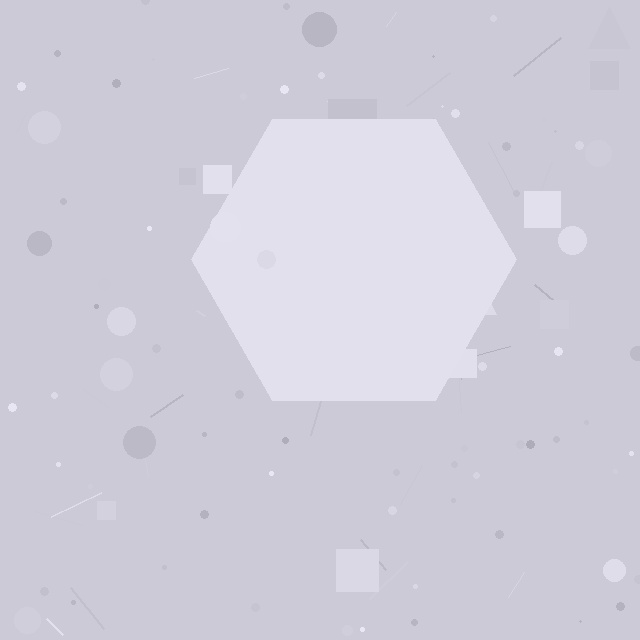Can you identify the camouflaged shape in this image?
The camouflaged shape is a hexagon.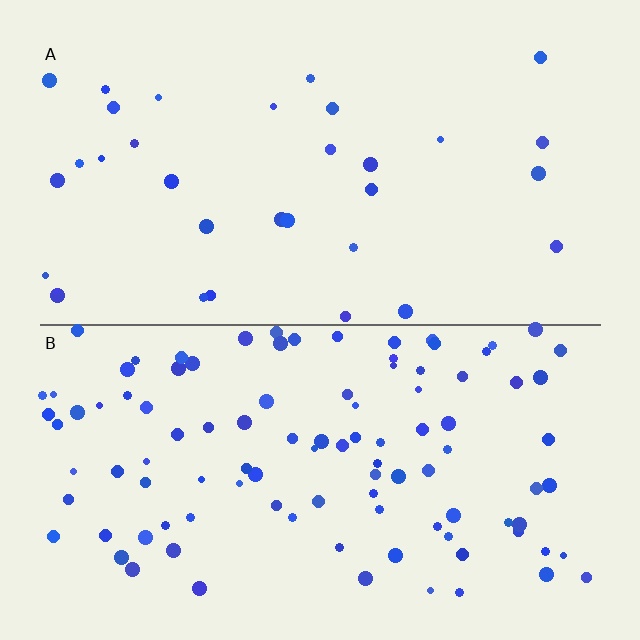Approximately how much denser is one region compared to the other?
Approximately 3.1× — region B over region A.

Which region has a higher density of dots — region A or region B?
B (the bottom).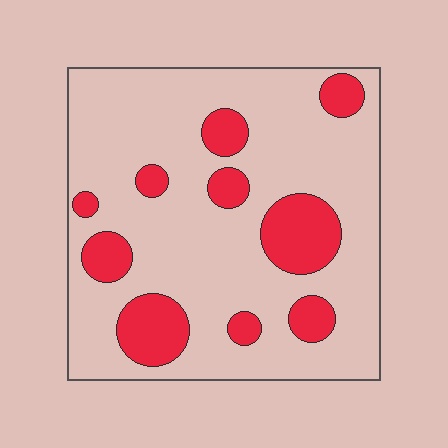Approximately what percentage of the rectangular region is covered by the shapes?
Approximately 20%.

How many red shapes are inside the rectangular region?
10.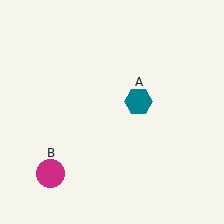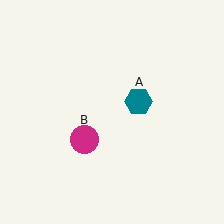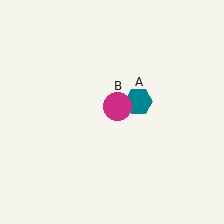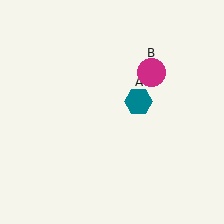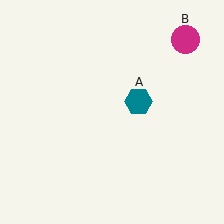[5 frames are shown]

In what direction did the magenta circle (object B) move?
The magenta circle (object B) moved up and to the right.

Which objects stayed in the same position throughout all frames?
Teal hexagon (object A) remained stationary.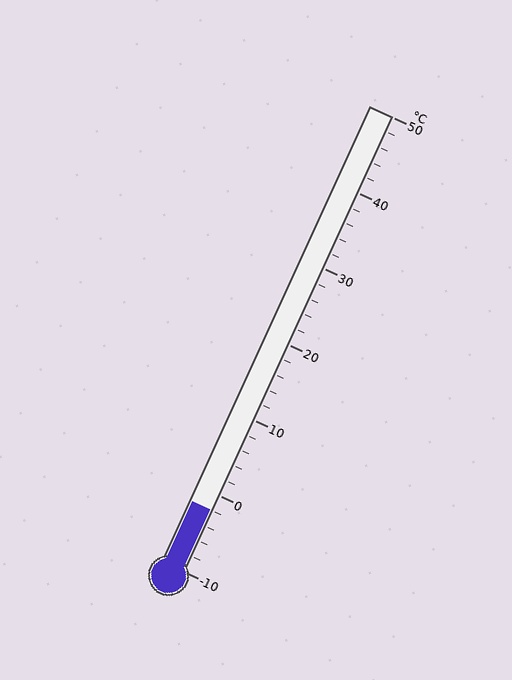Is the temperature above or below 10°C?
The temperature is below 10°C.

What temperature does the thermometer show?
The thermometer shows approximately -2°C.